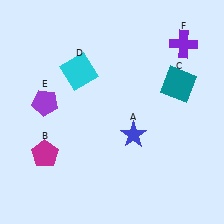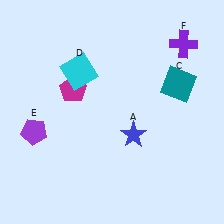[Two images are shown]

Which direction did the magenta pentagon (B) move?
The magenta pentagon (B) moved up.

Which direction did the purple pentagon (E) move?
The purple pentagon (E) moved down.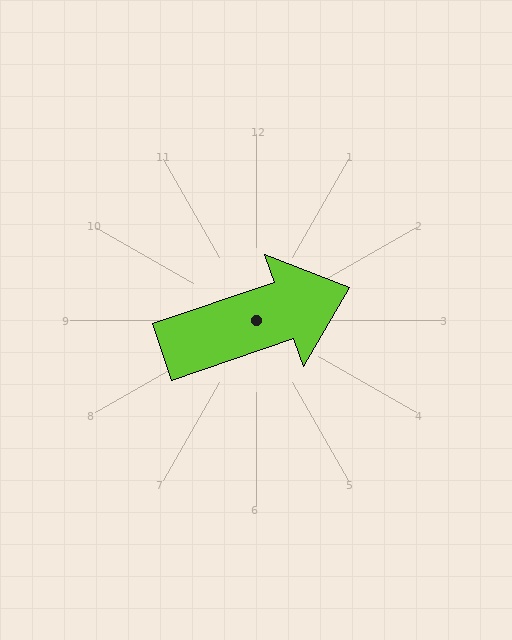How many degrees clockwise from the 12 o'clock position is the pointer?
Approximately 71 degrees.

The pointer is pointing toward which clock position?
Roughly 2 o'clock.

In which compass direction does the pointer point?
East.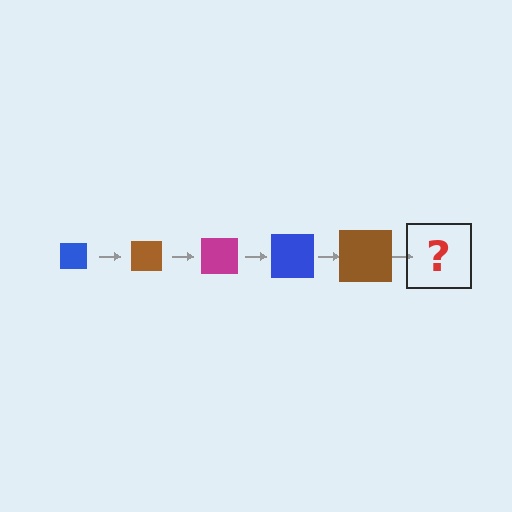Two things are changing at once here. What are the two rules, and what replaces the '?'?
The two rules are that the square grows larger each step and the color cycles through blue, brown, and magenta. The '?' should be a magenta square, larger than the previous one.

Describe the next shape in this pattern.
It should be a magenta square, larger than the previous one.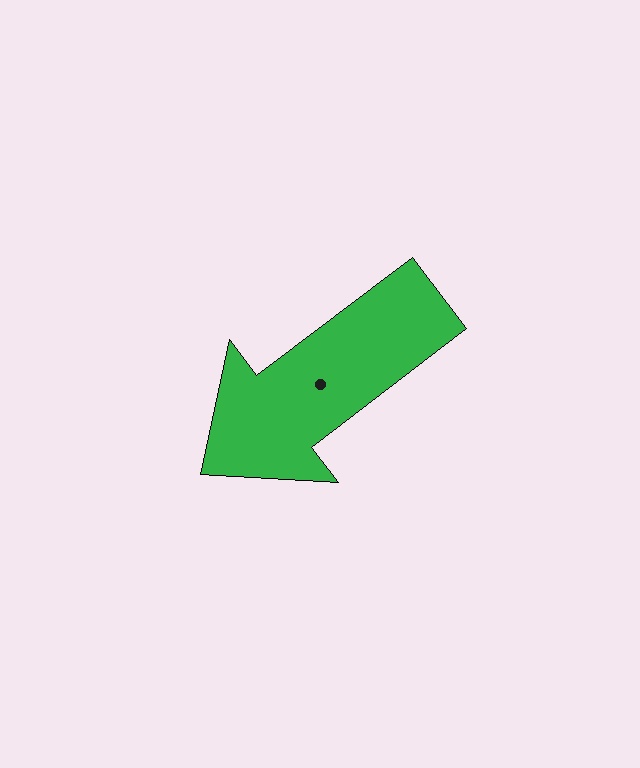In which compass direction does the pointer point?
Southwest.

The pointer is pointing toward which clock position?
Roughly 8 o'clock.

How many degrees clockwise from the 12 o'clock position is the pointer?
Approximately 233 degrees.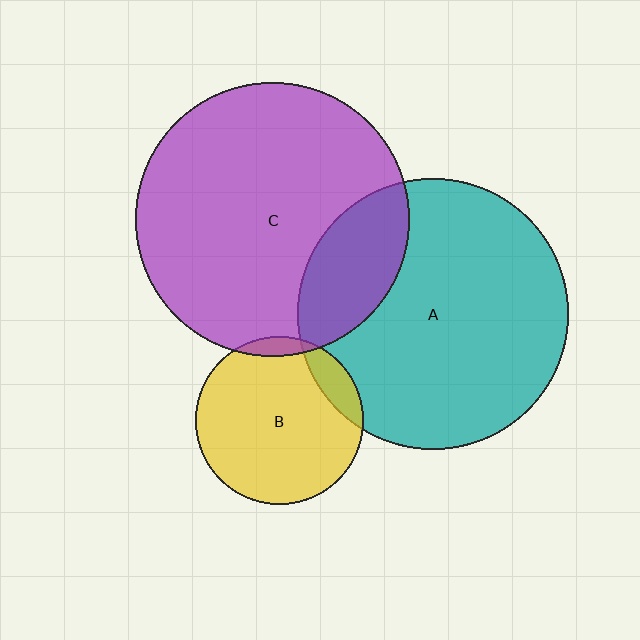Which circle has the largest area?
Circle C (purple).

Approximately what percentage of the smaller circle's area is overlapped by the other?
Approximately 5%.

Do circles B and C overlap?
Yes.